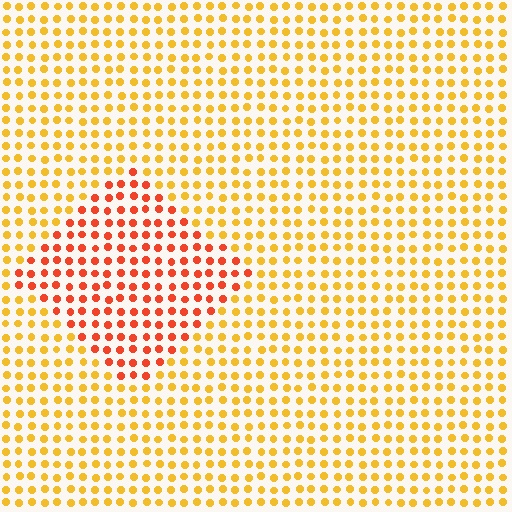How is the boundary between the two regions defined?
The boundary is defined purely by a slight shift in hue (about 37 degrees). Spacing, size, and orientation are identical on both sides.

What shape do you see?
I see a diamond.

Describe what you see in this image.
The image is filled with small yellow elements in a uniform arrangement. A diamond-shaped region is visible where the elements are tinted to a slightly different hue, forming a subtle color boundary.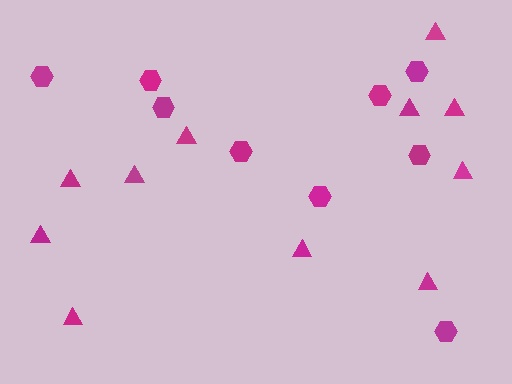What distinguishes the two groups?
There are 2 groups: one group of hexagons (9) and one group of triangles (11).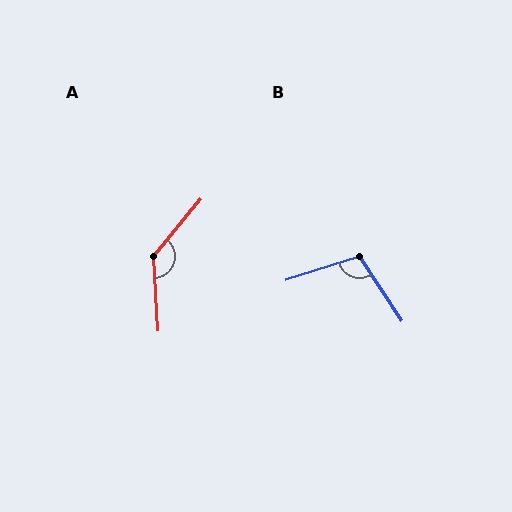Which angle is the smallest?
B, at approximately 105 degrees.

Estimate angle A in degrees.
Approximately 137 degrees.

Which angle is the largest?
A, at approximately 137 degrees.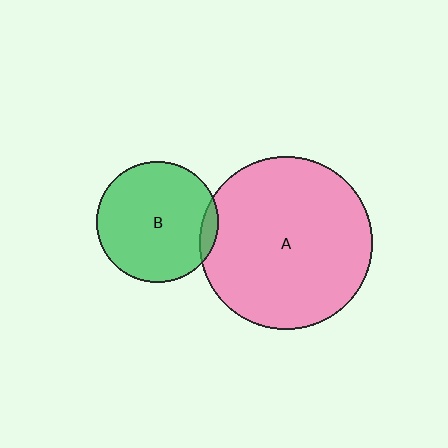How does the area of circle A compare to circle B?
Approximately 2.0 times.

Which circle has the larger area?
Circle A (pink).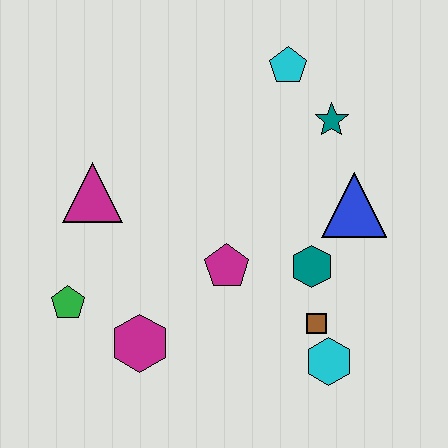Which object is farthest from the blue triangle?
The green pentagon is farthest from the blue triangle.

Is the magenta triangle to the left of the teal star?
Yes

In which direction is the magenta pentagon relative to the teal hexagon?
The magenta pentagon is to the left of the teal hexagon.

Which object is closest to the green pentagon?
The magenta hexagon is closest to the green pentagon.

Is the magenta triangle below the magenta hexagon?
No